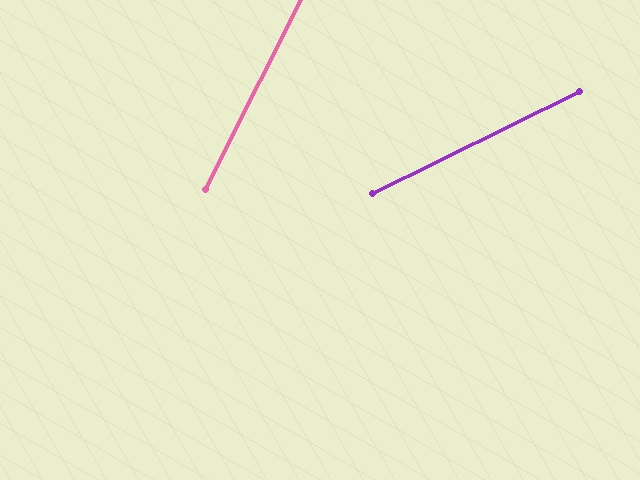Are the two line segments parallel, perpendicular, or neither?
Neither parallel nor perpendicular — they differ by about 37°.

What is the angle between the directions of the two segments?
Approximately 37 degrees.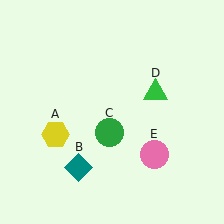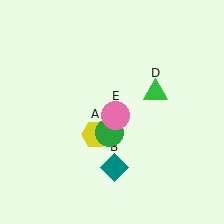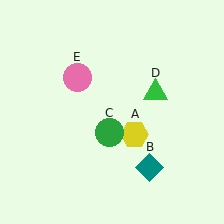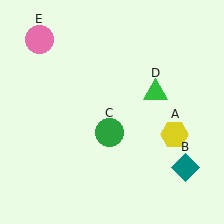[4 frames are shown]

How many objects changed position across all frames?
3 objects changed position: yellow hexagon (object A), teal diamond (object B), pink circle (object E).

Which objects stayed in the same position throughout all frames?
Green circle (object C) and green triangle (object D) remained stationary.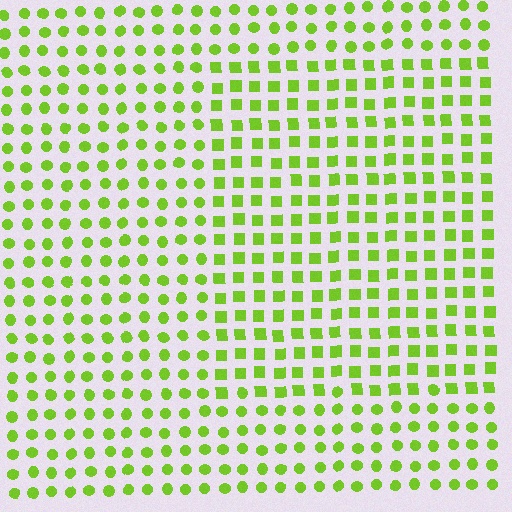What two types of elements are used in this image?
The image uses squares inside the rectangle region and circles outside it.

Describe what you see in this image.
The image is filled with small lime elements arranged in a uniform grid. A rectangle-shaped region contains squares, while the surrounding area contains circles. The boundary is defined purely by the change in element shape.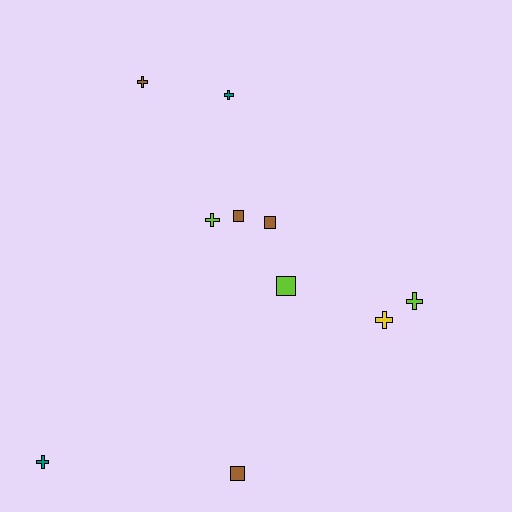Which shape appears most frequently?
Cross, with 6 objects.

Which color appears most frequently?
Brown, with 4 objects.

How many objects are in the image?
There are 10 objects.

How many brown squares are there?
There are 3 brown squares.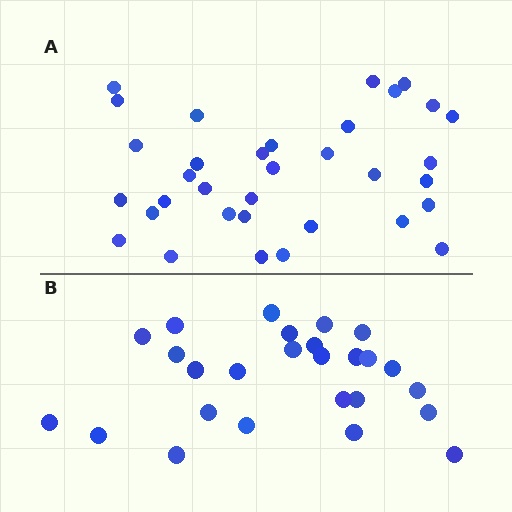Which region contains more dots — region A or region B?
Region A (the top region) has more dots.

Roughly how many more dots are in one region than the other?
Region A has roughly 8 or so more dots than region B.